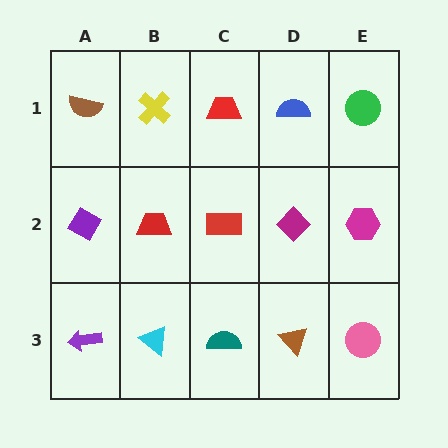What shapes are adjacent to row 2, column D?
A blue semicircle (row 1, column D), a brown triangle (row 3, column D), a red rectangle (row 2, column C), a magenta hexagon (row 2, column E).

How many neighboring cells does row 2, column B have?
4.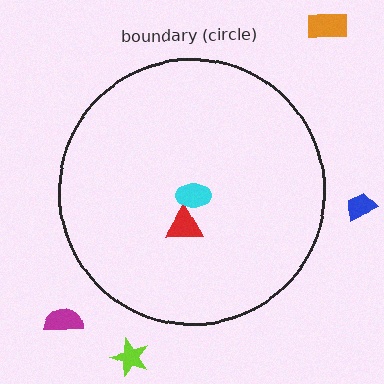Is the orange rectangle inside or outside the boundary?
Outside.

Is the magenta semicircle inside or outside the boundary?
Outside.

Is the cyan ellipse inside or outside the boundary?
Inside.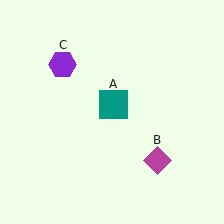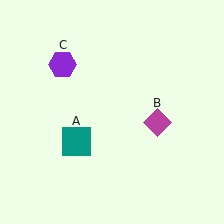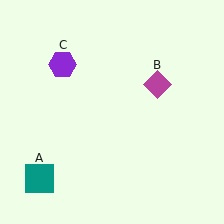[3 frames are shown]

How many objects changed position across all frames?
2 objects changed position: teal square (object A), magenta diamond (object B).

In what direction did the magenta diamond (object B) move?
The magenta diamond (object B) moved up.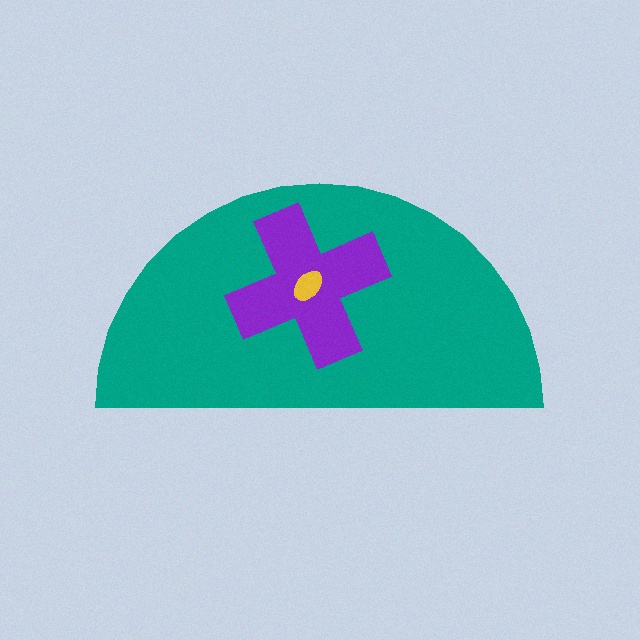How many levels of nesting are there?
3.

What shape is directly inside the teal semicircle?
The purple cross.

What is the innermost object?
The yellow ellipse.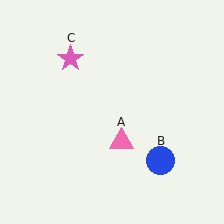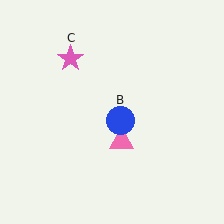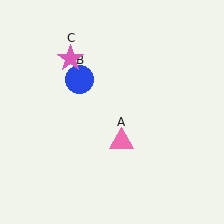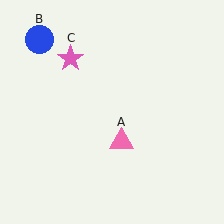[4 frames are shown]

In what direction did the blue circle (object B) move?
The blue circle (object B) moved up and to the left.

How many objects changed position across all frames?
1 object changed position: blue circle (object B).